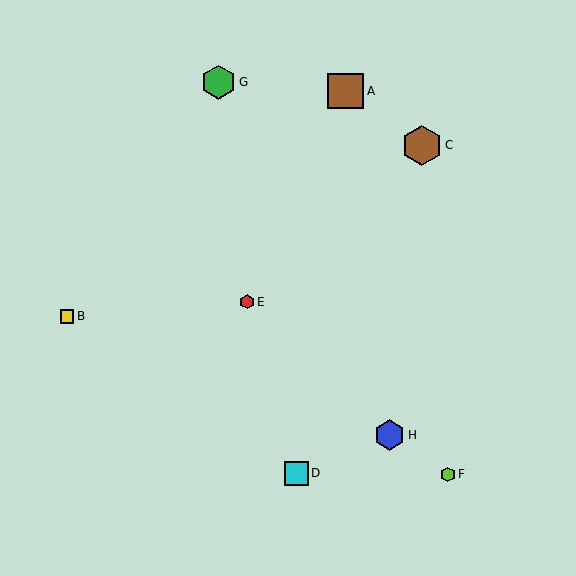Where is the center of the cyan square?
The center of the cyan square is at (296, 473).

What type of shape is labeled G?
Shape G is a green hexagon.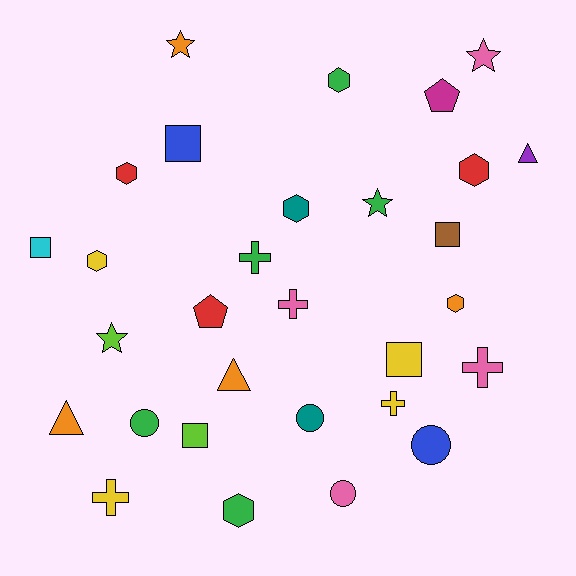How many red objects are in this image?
There are 3 red objects.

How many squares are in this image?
There are 5 squares.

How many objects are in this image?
There are 30 objects.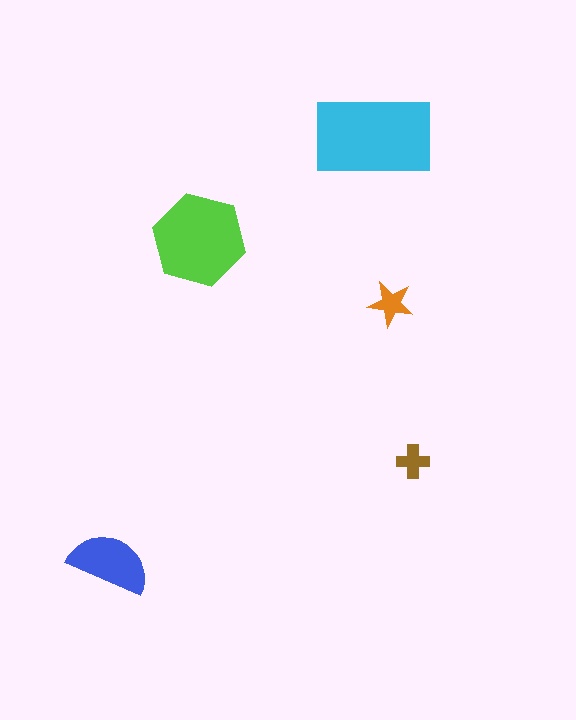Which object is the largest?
The cyan rectangle.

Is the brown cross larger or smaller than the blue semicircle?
Smaller.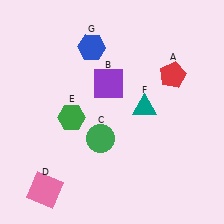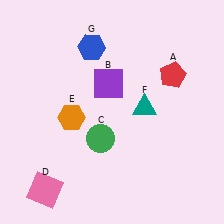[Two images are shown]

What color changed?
The hexagon (E) changed from green in Image 1 to orange in Image 2.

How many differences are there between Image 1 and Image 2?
There is 1 difference between the two images.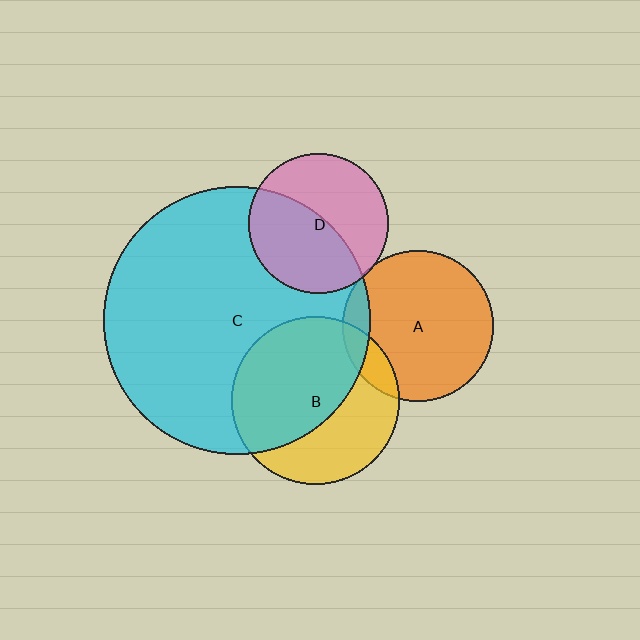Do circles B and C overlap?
Yes.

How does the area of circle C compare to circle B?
Approximately 2.5 times.